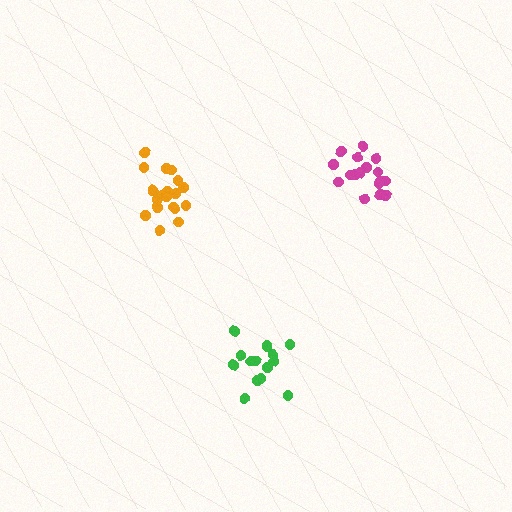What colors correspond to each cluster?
The clusters are colored: green, orange, magenta.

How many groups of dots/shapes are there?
There are 3 groups.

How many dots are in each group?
Group 1: 15 dots, Group 2: 21 dots, Group 3: 17 dots (53 total).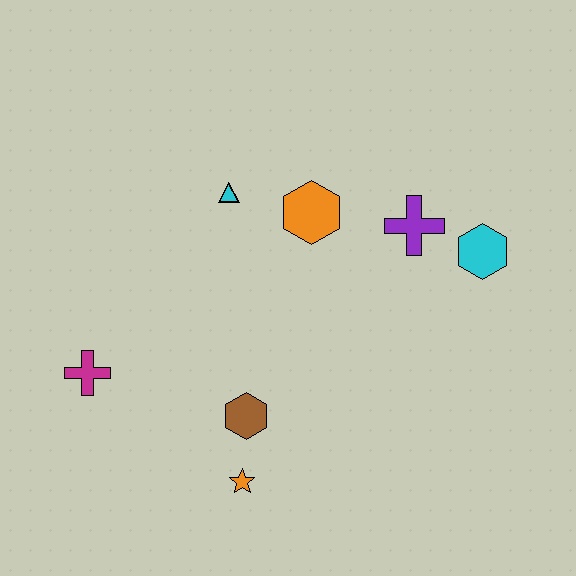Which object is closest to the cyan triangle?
The orange hexagon is closest to the cyan triangle.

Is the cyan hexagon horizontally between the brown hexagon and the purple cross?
No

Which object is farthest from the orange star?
The cyan hexagon is farthest from the orange star.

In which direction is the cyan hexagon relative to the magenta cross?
The cyan hexagon is to the right of the magenta cross.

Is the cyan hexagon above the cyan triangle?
No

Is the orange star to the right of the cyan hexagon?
No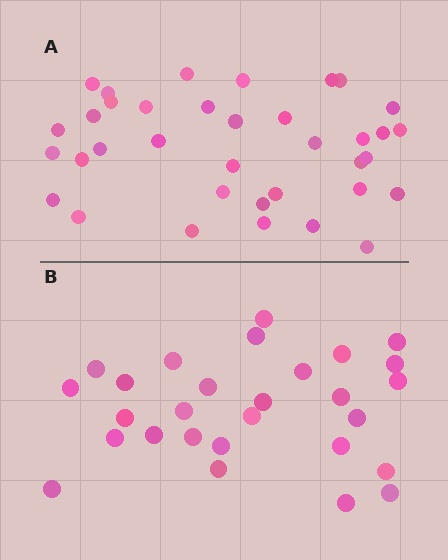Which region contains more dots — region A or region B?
Region A (the top region) has more dots.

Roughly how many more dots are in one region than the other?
Region A has roughly 8 or so more dots than region B.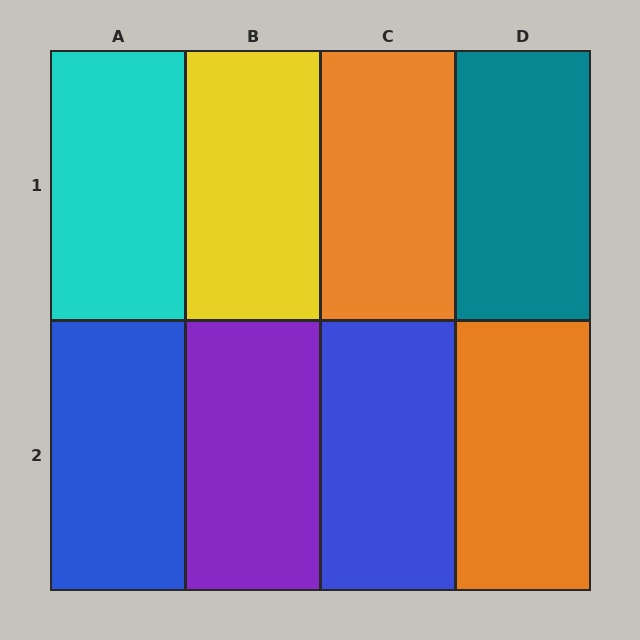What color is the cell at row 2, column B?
Purple.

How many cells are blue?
2 cells are blue.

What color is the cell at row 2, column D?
Orange.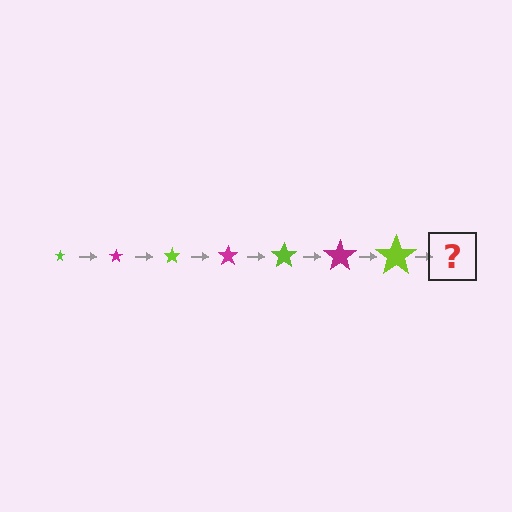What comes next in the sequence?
The next element should be a magenta star, larger than the previous one.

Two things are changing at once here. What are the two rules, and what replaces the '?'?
The two rules are that the star grows larger each step and the color cycles through lime and magenta. The '?' should be a magenta star, larger than the previous one.